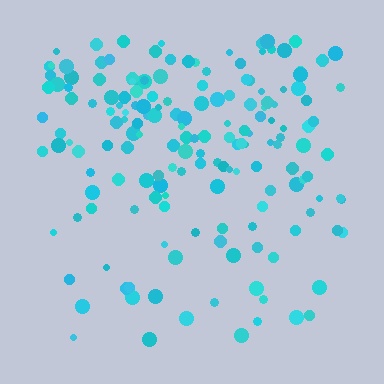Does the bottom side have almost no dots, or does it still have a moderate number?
Still a moderate number, just noticeably fewer than the top.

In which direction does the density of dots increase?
From bottom to top, with the top side densest.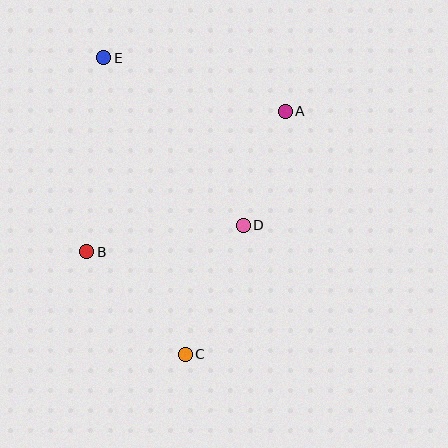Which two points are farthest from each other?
Points C and E are farthest from each other.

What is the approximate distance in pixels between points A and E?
The distance between A and E is approximately 189 pixels.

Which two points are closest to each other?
Points A and D are closest to each other.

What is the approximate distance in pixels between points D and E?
The distance between D and E is approximately 218 pixels.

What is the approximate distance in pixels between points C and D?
The distance between C and D is approximately 141 pixels.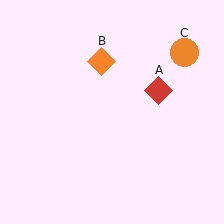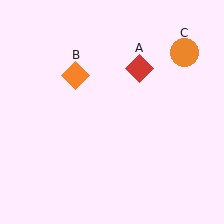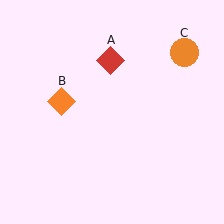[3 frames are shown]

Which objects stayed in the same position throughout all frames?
Orange circle (object C) remained stationary.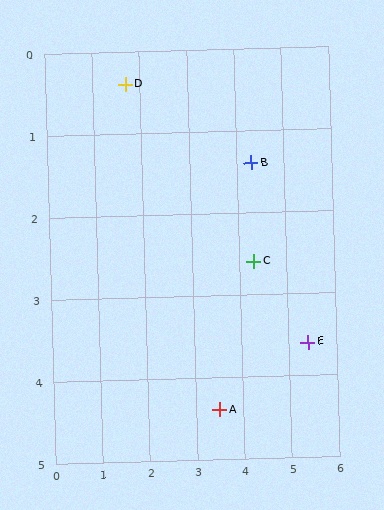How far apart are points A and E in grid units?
Points A and E are about 2.1 grid units apart.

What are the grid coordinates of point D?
Point D is at approximately (1.7, 0.4).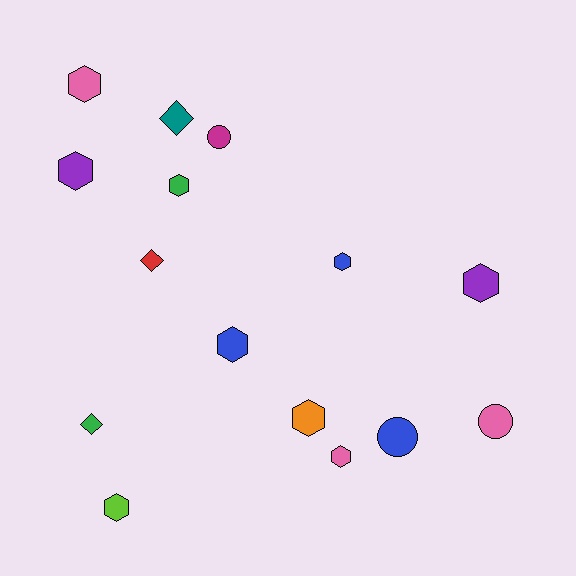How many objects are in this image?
There are 15 objects.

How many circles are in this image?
There are 3 circles.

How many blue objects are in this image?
There are 3 blue objects.